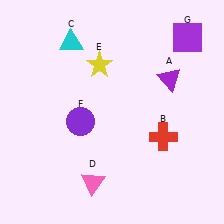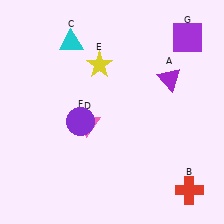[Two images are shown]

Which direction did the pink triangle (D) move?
The pink triangle (D) moved up.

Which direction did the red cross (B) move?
The red cross (B) moved down.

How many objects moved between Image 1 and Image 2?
2 objects moved between the two images.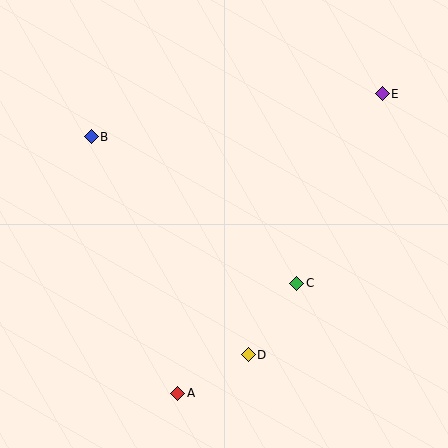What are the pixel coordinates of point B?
Point B is at (91, 137).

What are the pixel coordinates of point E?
Point E is at (382, 94).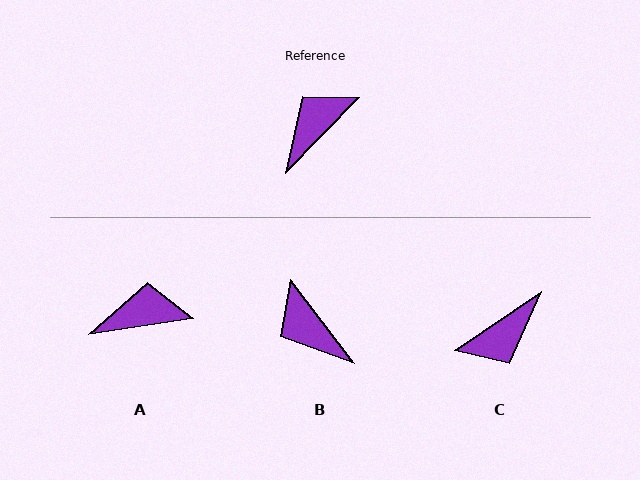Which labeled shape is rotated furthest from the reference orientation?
C, about 168 degrees away.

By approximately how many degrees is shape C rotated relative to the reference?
Approximately 168 degrees counter-clockwise.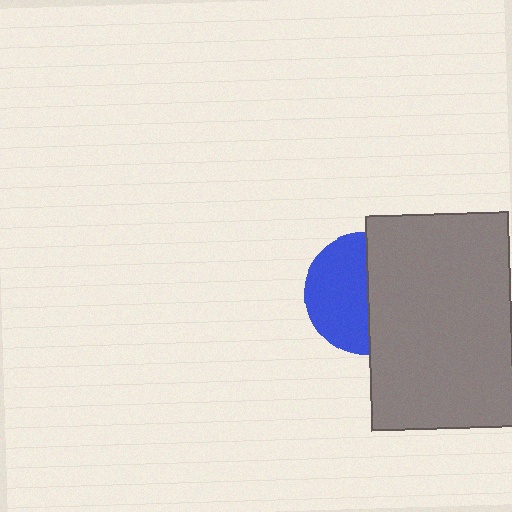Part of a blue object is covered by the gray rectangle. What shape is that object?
It is a circle.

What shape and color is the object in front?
The object in front is a gray rectangle.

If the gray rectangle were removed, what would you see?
You would see the complete blue circle.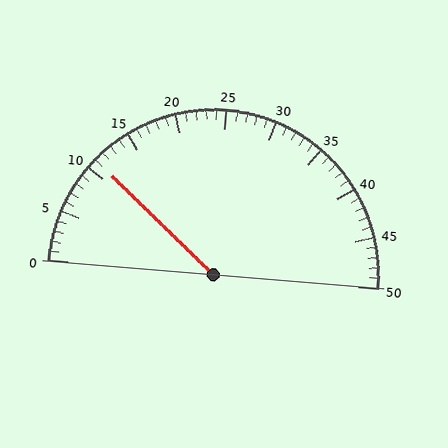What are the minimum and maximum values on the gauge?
The gauge ranges from 0 to 50.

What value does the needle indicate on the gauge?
The needle indicates approximately 11.